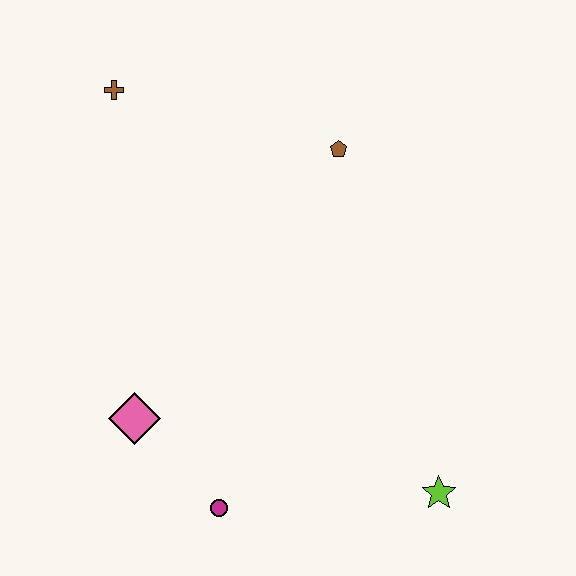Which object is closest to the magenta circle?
The pink diamond is closest to the magenta circle.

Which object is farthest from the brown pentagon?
The magenta circle is farthest from the brown pentagon.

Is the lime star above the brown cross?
No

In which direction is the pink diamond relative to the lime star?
The pink diamond is to the left of the lime star.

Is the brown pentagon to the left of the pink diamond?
No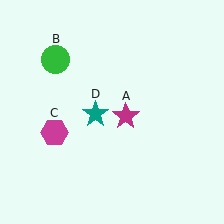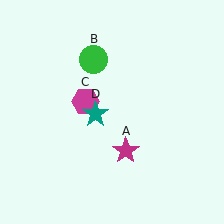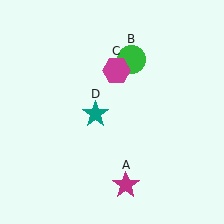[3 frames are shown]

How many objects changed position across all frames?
3 objects changed position: magenta star (object A), green circle (object B), magenta hexagon (object C).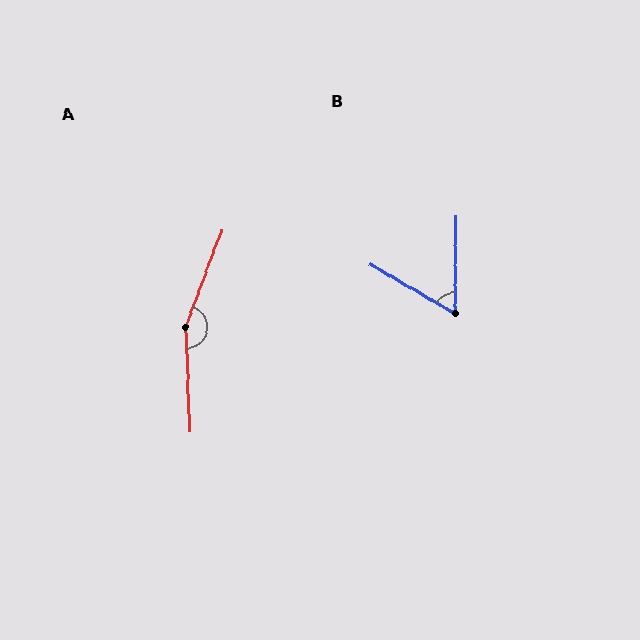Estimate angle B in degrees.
Approximately 61 degrees.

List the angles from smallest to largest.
B (61°), A (157°).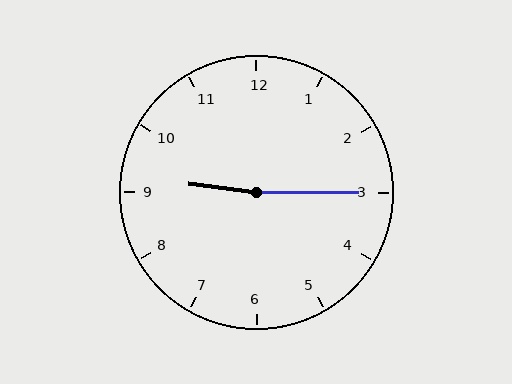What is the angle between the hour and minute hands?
Approximately 172 degrees.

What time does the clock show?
9:15.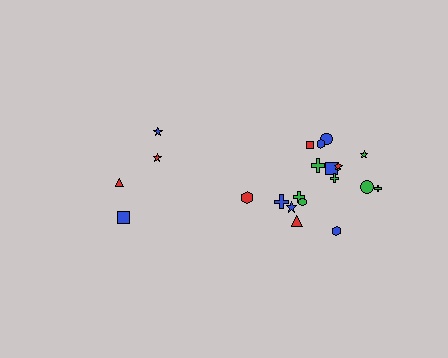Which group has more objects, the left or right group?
The right group.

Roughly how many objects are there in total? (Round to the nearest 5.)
Roughly 20 objects in total.